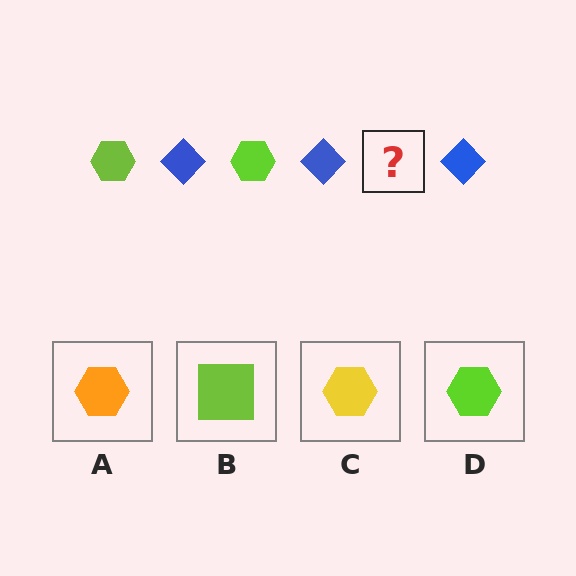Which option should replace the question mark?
Option D.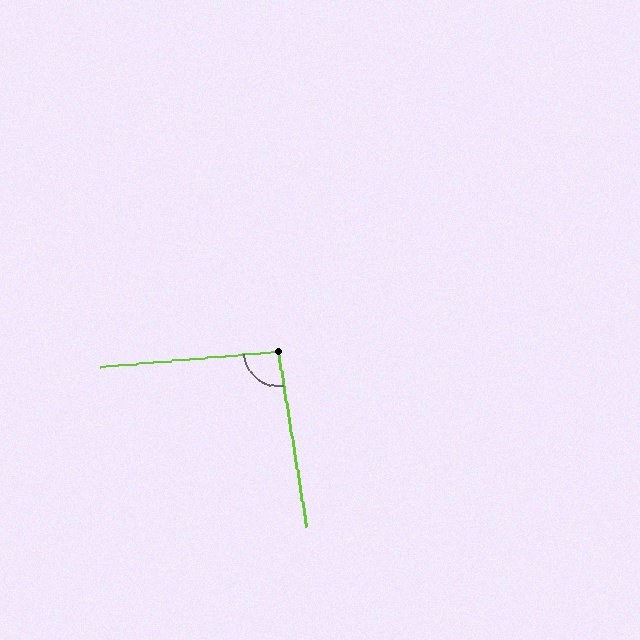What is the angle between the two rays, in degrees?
Approximately 94 degrees.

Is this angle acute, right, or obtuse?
It is approximately a right angle.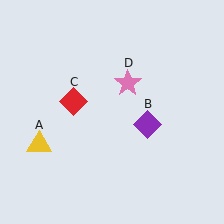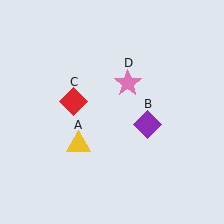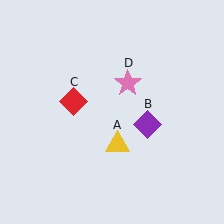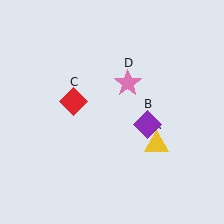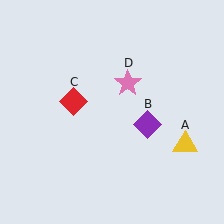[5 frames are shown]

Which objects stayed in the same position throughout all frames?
Purple diamond (object B) and red diamond (object C) and pink star (object D) remained stationary.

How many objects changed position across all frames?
1 object changed position: yellow triangle (object A).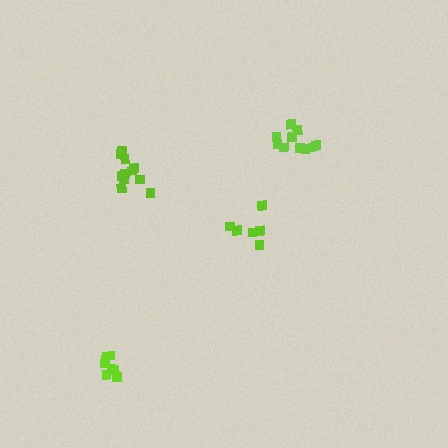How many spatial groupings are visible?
There are 4 spatial groupings.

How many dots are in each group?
Group 1: 10 dots, Group 2: 11 dots, Group 3: 6 dots, Group 4: 8 dots (35 total).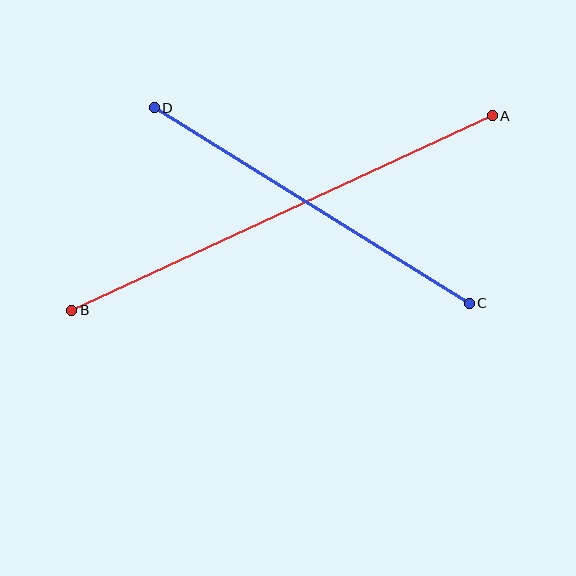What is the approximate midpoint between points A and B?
The midpoint is at approximately (282, 213) pixels.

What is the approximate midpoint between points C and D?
The midpoint is at approximately (312, 205) pixels.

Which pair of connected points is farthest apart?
Points A and B are farthest apart.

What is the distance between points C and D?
The distance is approximately 371 pixels.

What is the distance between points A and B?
The distance is approximately 463 pixels.